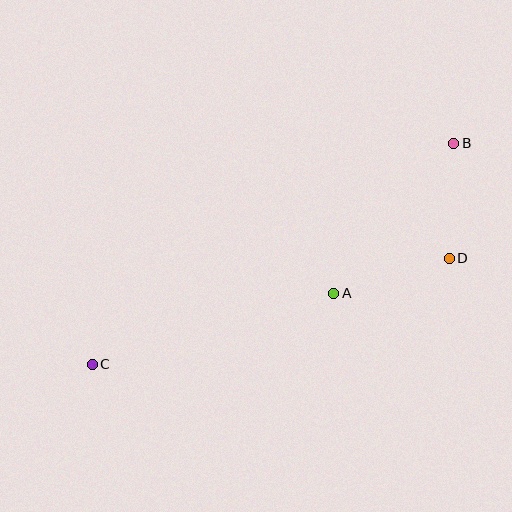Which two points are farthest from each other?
Points B and C are farthest from each other.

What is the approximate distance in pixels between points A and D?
The distance between A and D is approximately 121 pixels.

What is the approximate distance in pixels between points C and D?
The distance between C and D is approximately 372 pixels.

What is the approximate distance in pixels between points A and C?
The distance between A and C is approximately 252 pixels.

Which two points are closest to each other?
Points B and D are closest to each other.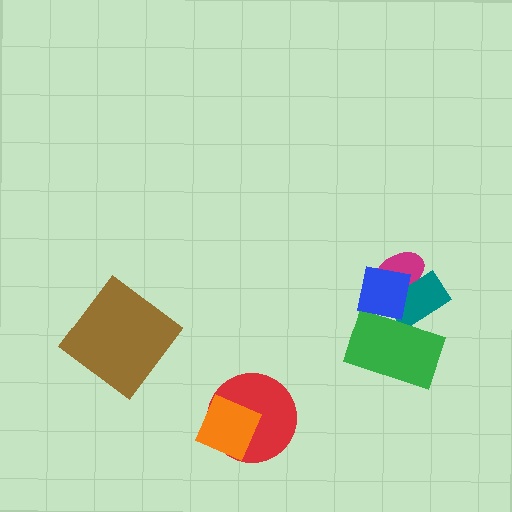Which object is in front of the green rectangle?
The blue square is in front of the green rectangle.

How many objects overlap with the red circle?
1 object overlaps with the red circle.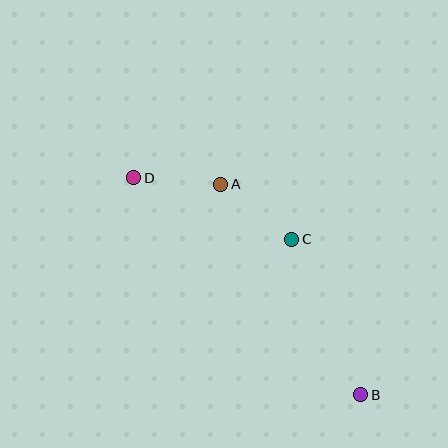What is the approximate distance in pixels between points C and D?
The distance between C and D is approximately 170 pixels.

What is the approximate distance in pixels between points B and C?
The distance between B and C is approximately 170 pixels.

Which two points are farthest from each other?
Points B and D are farthest from each other.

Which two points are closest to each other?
Points A and D are closest to each other.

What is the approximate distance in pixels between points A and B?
The distance between A and B is approximately 253 pixels.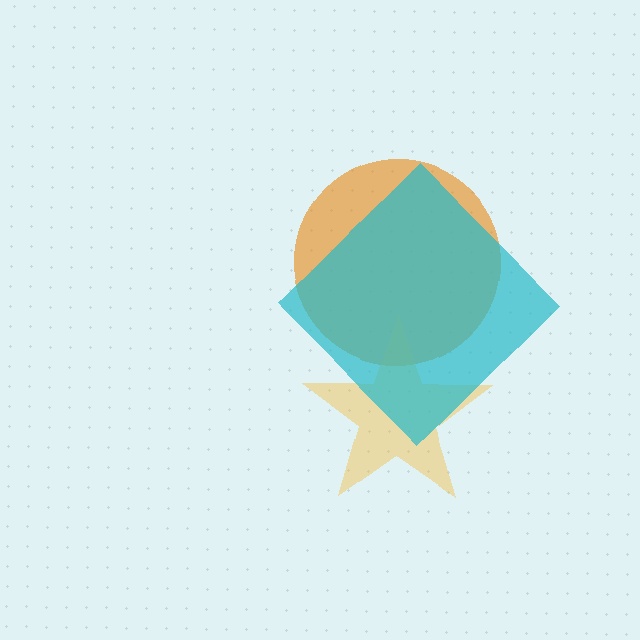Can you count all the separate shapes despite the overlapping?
Yes, there are 3 separate shapes.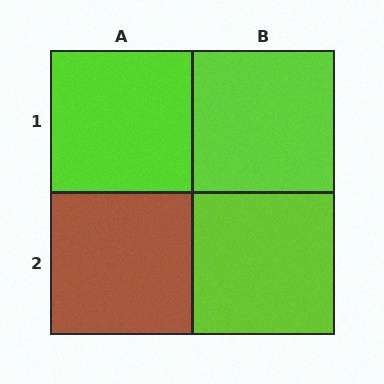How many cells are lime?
3 cells are lime.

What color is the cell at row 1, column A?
Lime.